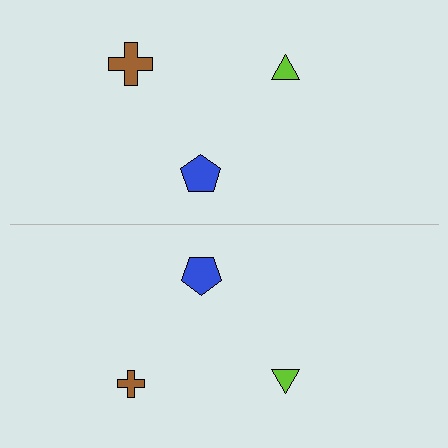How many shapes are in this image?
There are 6 shapes in this image.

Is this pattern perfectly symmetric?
No, the pattern is not perfectly symmetric. The brown cross on the bottom side has a different size than its mirror counterpart.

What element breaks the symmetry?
The brown cross on the bottom side has a different size than its mirror counterpart.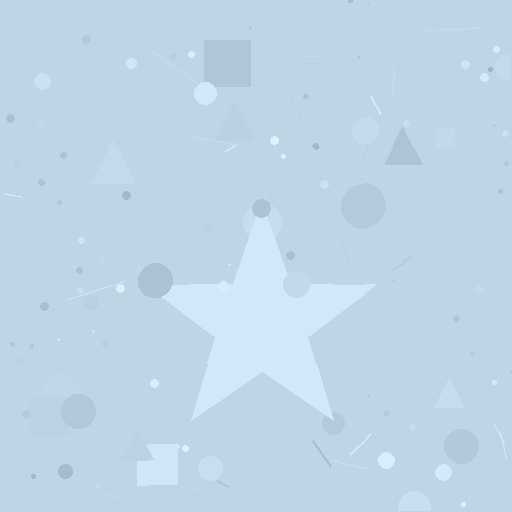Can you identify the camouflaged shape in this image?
The camouflaged shape is a star.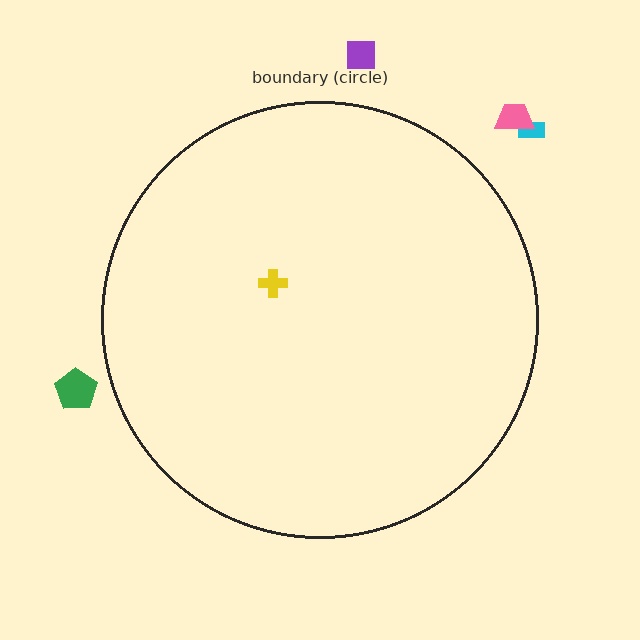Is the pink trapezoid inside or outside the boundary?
Outside.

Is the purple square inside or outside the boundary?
Outside.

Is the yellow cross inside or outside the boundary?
Inside.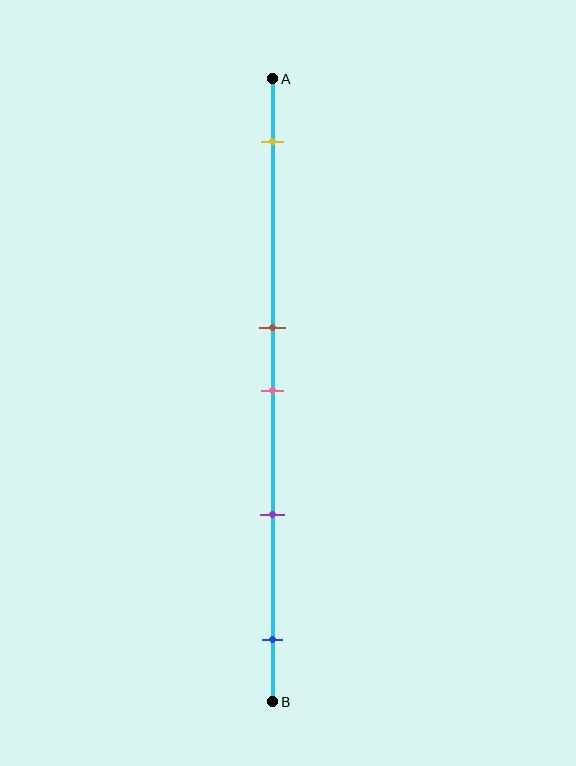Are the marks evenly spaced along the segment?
No, the marks are not evenly spaced.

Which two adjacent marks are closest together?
The brown and pink marks are the closest adjacent pair.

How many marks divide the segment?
There are 5 marks dividing the segment.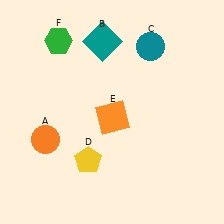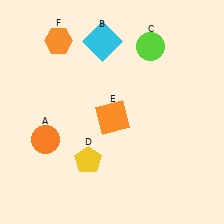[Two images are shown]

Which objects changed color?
B changed from teal to cyan. C changed from teal to lime. F changed from green to orange.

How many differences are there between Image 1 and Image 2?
There are 3 differences between the two images.